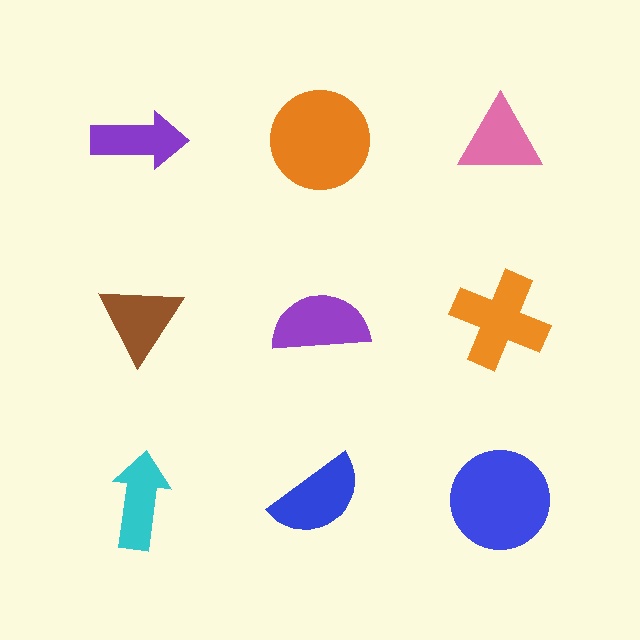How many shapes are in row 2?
3 shapes.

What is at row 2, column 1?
A brown triangle.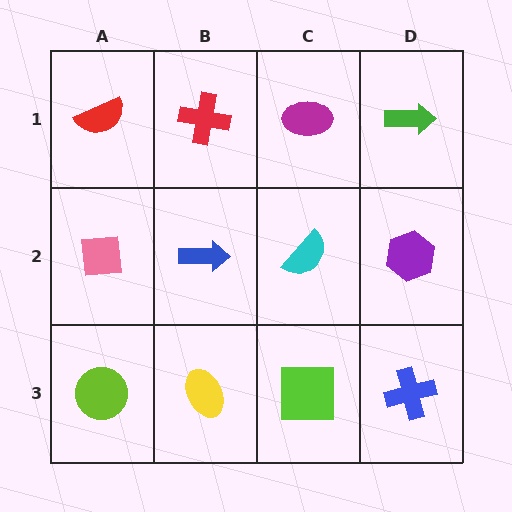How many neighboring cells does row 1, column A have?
2.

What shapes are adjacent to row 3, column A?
A pink square (row 2, column A), a yellow ellipse (row 3, column B).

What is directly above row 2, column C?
A magenta ellipse.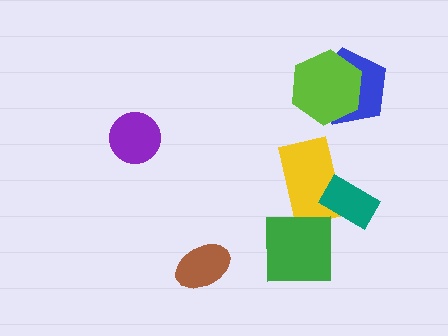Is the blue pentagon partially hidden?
Yes, it is partially covered by another shape.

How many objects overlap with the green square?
0 objects overlap with the green square.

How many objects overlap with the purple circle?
0 objects overlap with the purple circle.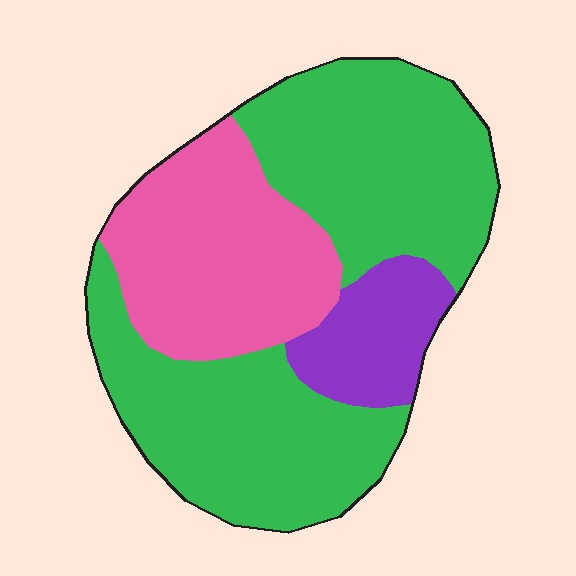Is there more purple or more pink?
Pink.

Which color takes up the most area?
Green, at roughly 60%.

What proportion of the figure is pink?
Pink covers roughly 30% of the figure.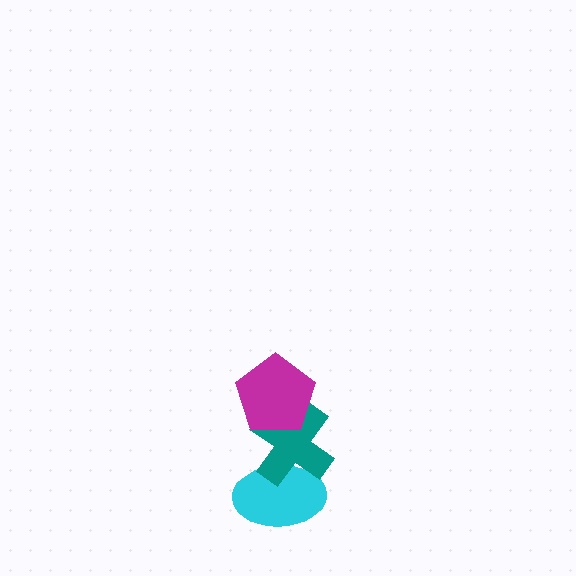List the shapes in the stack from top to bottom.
From top to bottom: the magenta pentagon, the teal cross, the cyan ellipse.